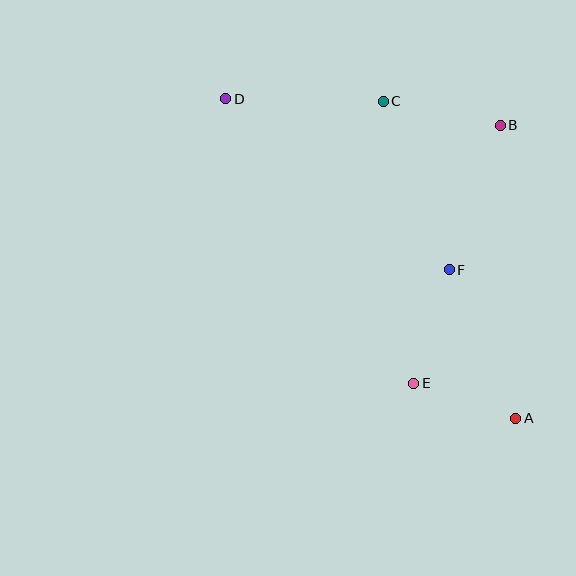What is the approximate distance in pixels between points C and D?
The distance between C and D is approximately 157 pixels.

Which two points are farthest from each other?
Points A and D are farthest from each other.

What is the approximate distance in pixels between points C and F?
The distance between C and F is approximately 181 pixels.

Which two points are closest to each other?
Points A and E are closest to each other.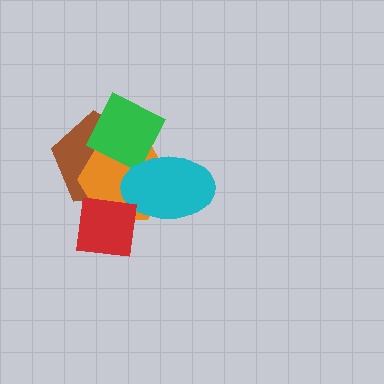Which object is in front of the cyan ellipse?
The red square is in front of the cyan ellipse.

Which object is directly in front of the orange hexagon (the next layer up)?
The green diamond is directly in front of the orange hexagon.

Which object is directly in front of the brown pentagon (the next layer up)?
The orange hexagon is directly in front of the brown pentagon.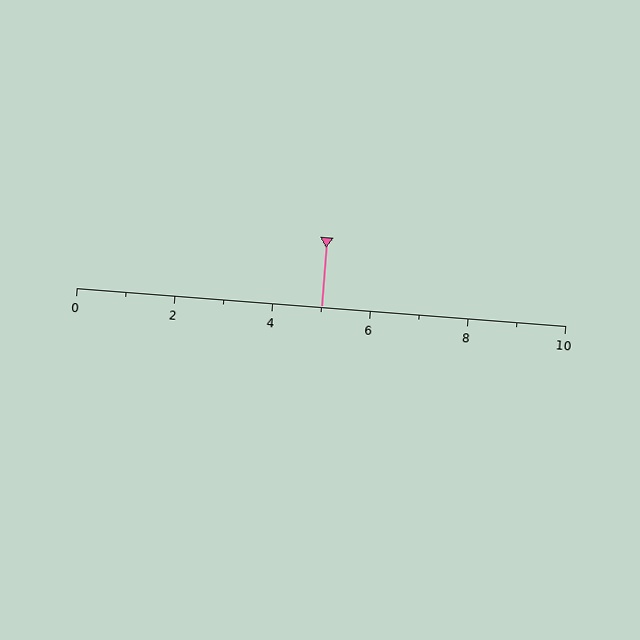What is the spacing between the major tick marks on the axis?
The major ticks are spaced 2 apart.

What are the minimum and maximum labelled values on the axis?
The axis runs from 0 to 10.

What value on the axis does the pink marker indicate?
The marker indicates approximately 5.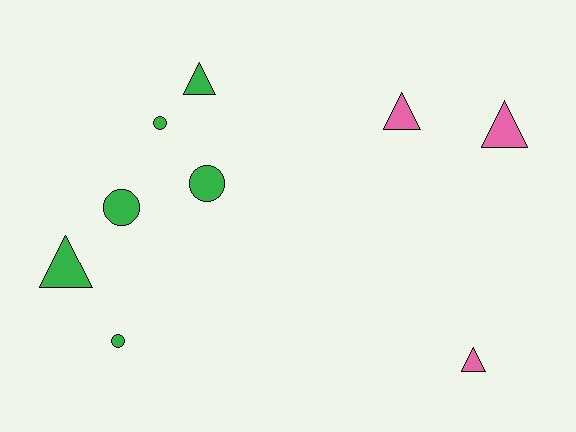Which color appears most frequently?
Green, with 6 objects.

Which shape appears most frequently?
Triangle, with 5 objects.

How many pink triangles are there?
There are 3 pink triangles.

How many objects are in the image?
There are 9 objects.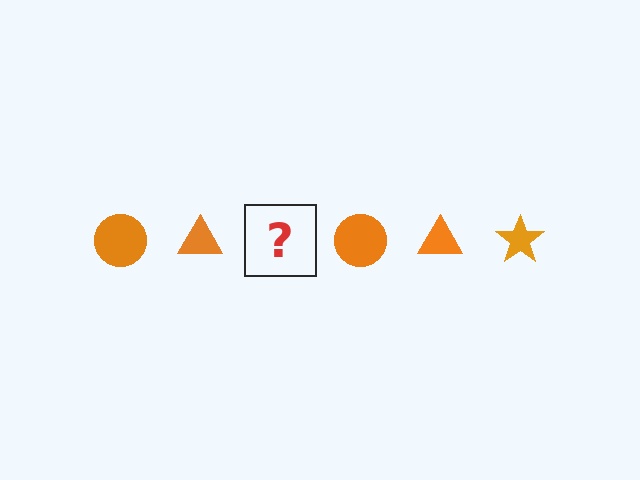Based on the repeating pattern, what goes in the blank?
The blank should be an orange star.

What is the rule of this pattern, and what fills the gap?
The rule is that the pattern cycles through circle, triangle, star shapes in orange. The gap should be filled with an orange star.